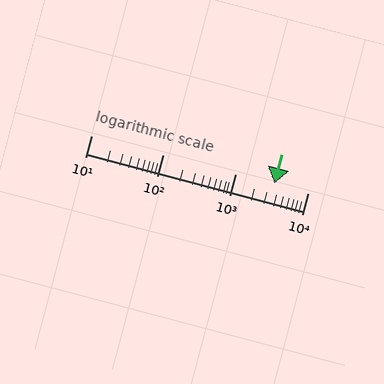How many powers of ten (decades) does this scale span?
The scale spans 3 decades, from 10 to 10000.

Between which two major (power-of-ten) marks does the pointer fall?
The pointer is between 1000 and 10000.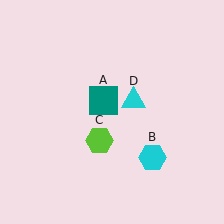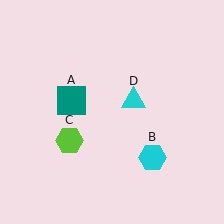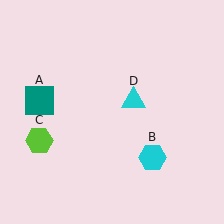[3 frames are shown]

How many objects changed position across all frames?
2 objects changed position: teal square (object A), lime hexagon (object C).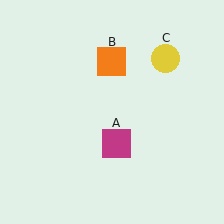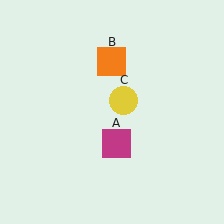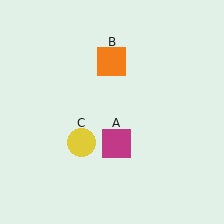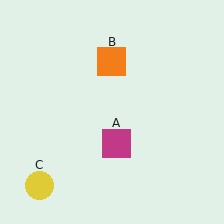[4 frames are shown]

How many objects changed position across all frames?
1 object changed position: yellow circle (object C).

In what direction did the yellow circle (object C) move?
The yellow circle (object C) moved down and to the left.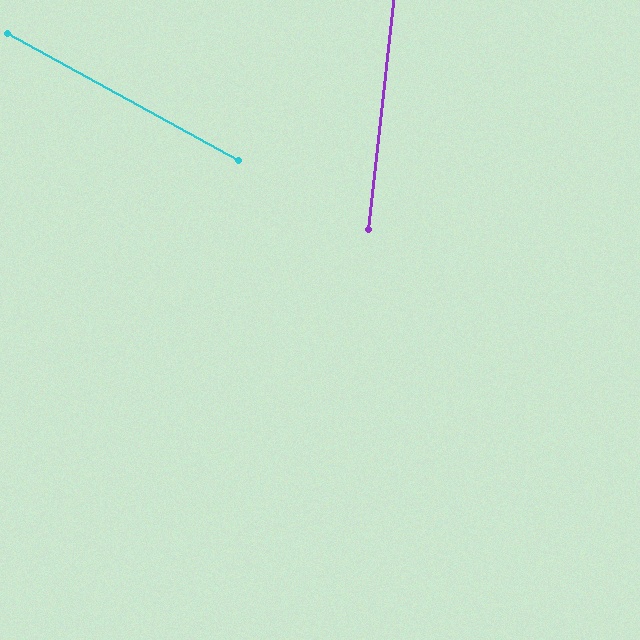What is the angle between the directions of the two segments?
Approximately 67 degrees.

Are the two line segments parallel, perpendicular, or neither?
Neither parallel nor perpendicular — they differ by about 67°.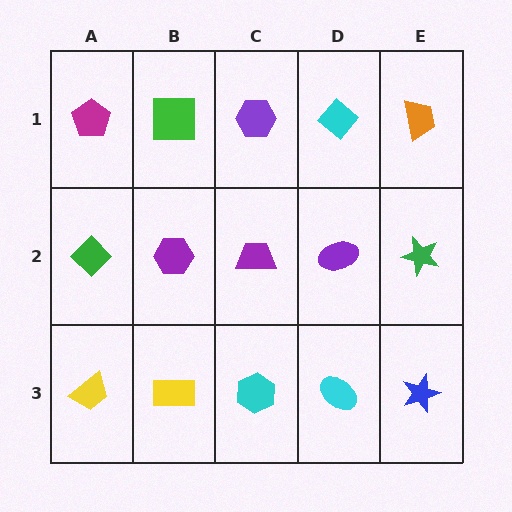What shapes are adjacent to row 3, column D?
A purple ellipse (row 2, column D), a cyan hexagon (row 3, column C), a blue star (row 3, column E).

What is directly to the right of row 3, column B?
A cyan hexagon.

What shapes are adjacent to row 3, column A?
A green diamond (row 2, column A), a yellow rectangle (row 3, column B).